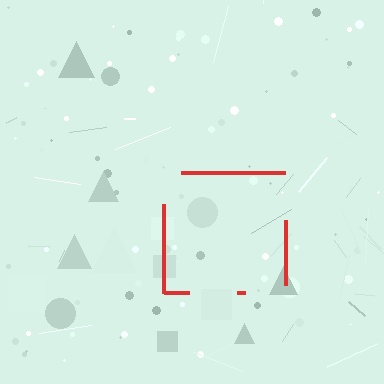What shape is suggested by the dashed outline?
The dashed outline suggests a square.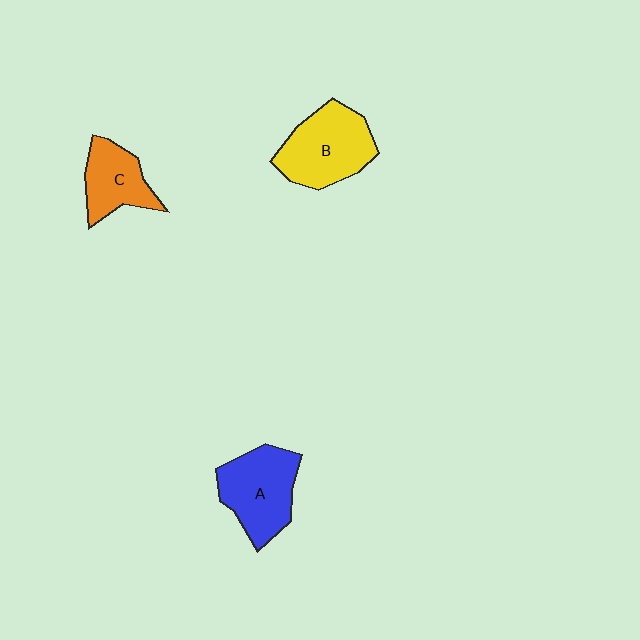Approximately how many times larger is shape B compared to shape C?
Approximately 1.5 times.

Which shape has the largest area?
Shape B (yellow).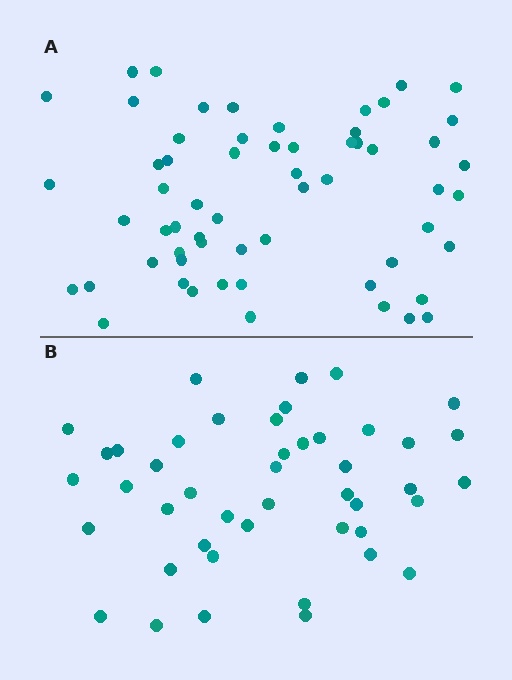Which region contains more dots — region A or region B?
Region A (the top region) has more dots.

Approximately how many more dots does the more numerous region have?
Region A has approximately 15 more dots than region B.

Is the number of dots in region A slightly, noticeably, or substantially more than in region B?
Region A has noticeably more, but not dramatically so. The ratio is roughly 1.3 to 1.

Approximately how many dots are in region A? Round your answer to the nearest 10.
About 60 dots.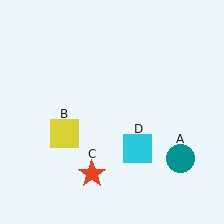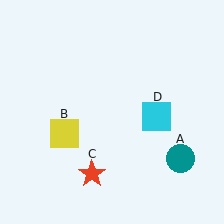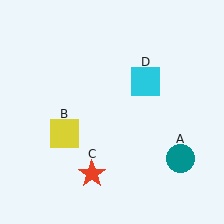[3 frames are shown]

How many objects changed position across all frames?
1 object changed position: cyan square (object D).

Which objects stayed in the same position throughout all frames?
Teal circle (object A) and yellow square (object B) and red star (object C) remained stationary.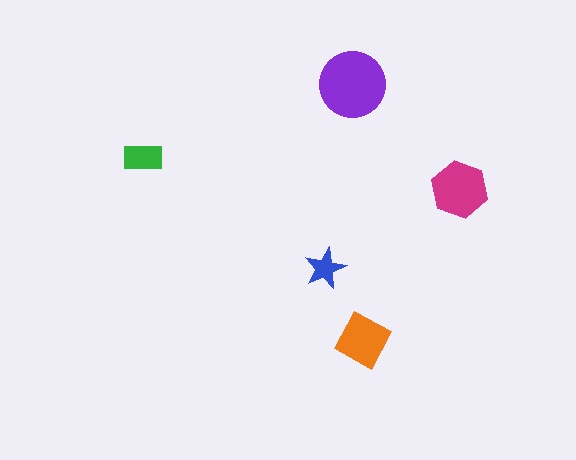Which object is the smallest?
The blue star.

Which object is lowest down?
The orange diamond is bottommost.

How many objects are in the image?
There are 5 objects in the image.